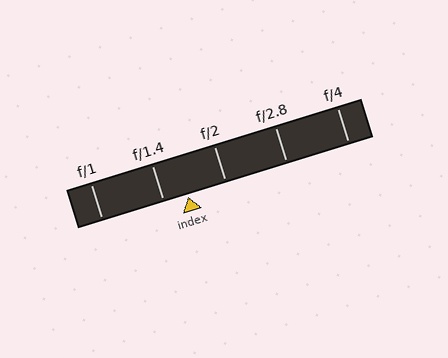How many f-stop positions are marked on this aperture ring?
There are 5 f-stop positions marked.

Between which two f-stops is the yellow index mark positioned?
The index mark is between f/1.4 and f/2.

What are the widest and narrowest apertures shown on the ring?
The widest aperture shown is f/1 and the narrowest is f/4.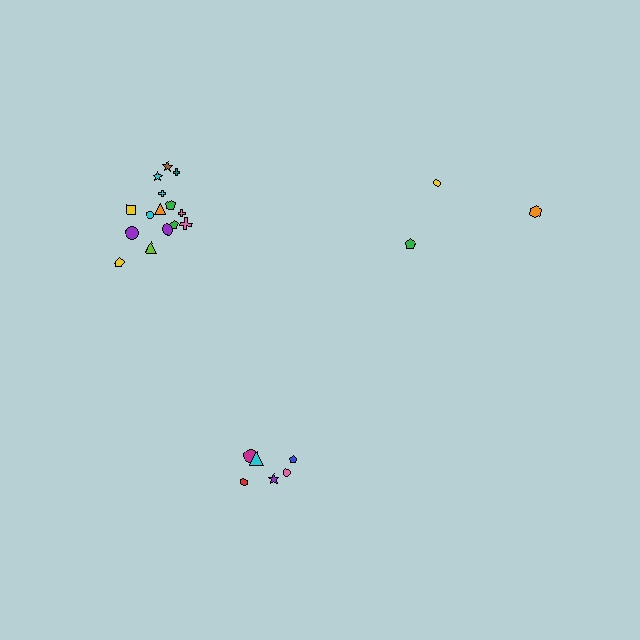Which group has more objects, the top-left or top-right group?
The top-left group.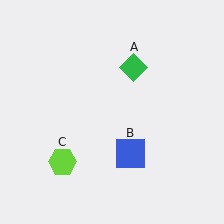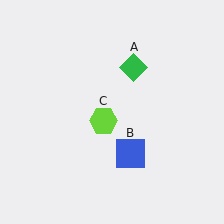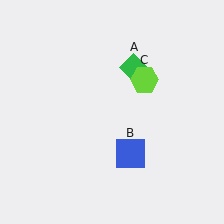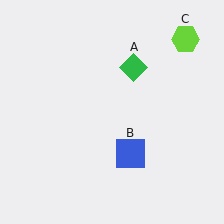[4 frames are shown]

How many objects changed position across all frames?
1 object changed position: lime hexagon (object C).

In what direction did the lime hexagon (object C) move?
The lime hexagon (object C) moved up and to the right.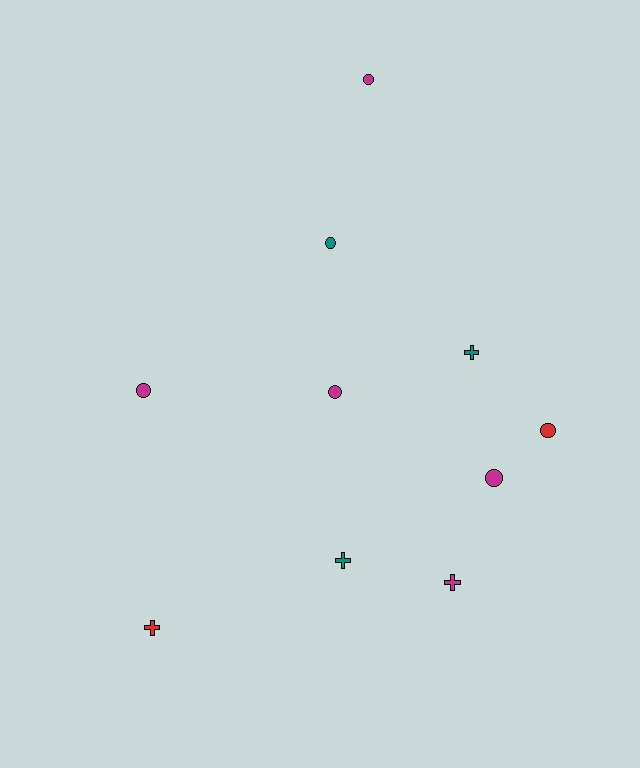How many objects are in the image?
There are 10 objects.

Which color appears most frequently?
Magenta, with 5 objects.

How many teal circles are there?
There is 1 teal circle.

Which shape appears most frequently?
Circle, with 6 objects.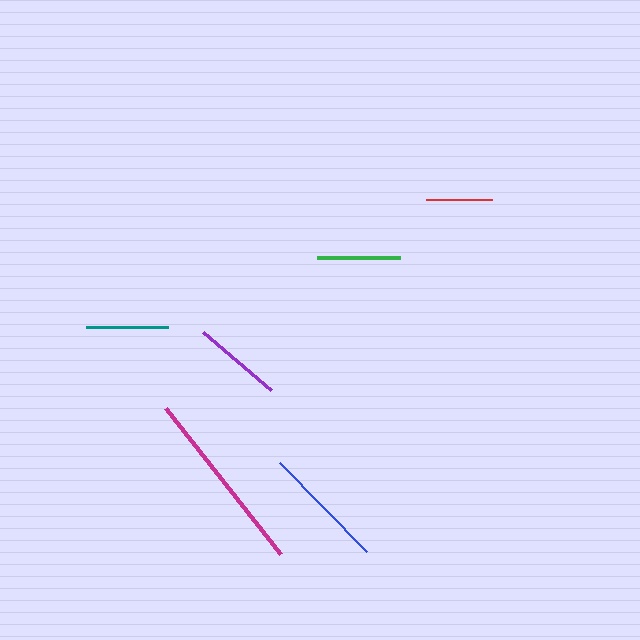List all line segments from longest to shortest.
From longest to shortest: magenta, blue, purple, green, teal, red.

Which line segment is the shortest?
The red line is the shortest at approximately 66 pixels.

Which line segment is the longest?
The magenta line is the longest at approximately 186 pixels.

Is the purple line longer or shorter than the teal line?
The purple line is longer than the teal line.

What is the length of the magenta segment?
The magenta segment is approximately 186 pixels long.